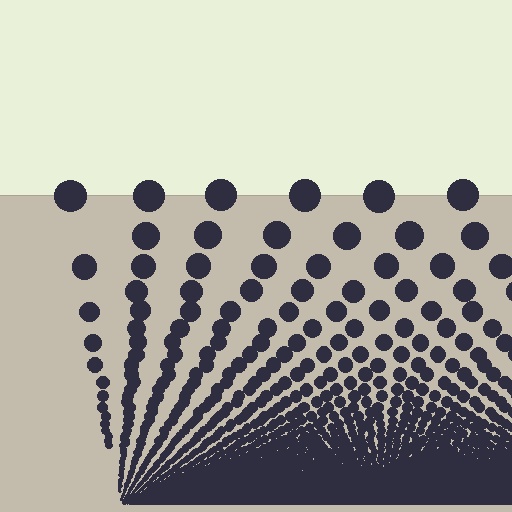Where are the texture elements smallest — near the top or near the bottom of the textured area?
Near the bottom.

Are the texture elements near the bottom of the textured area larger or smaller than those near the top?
Smaller. The gradient is inverted — elements near the bottom are smaller and denser.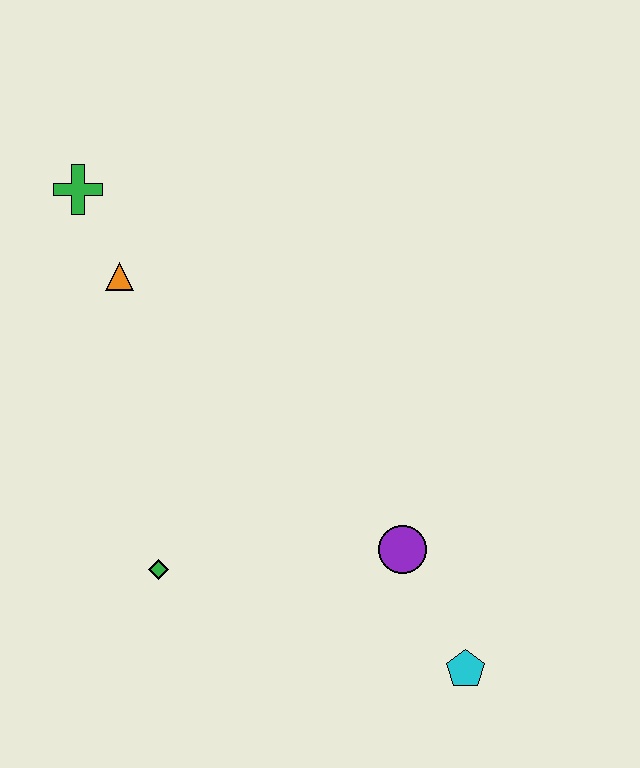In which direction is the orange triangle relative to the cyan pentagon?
The orange triangle is above the cyan pentagon.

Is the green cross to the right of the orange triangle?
No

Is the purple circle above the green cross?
No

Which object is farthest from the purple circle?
The green cross is farthest from the purple circle.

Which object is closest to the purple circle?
The cyan pentagon is closest to the purple circle.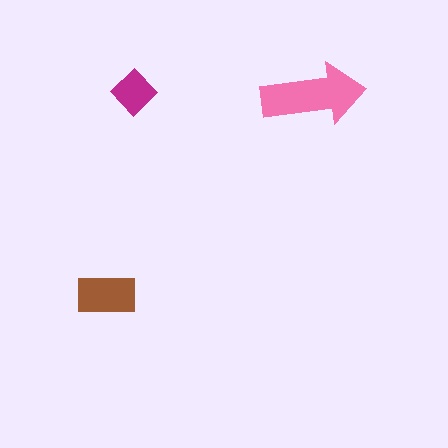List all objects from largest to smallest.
The pink arrow, the brown rectangle, the magenta diamond.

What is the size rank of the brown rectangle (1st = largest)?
2nd.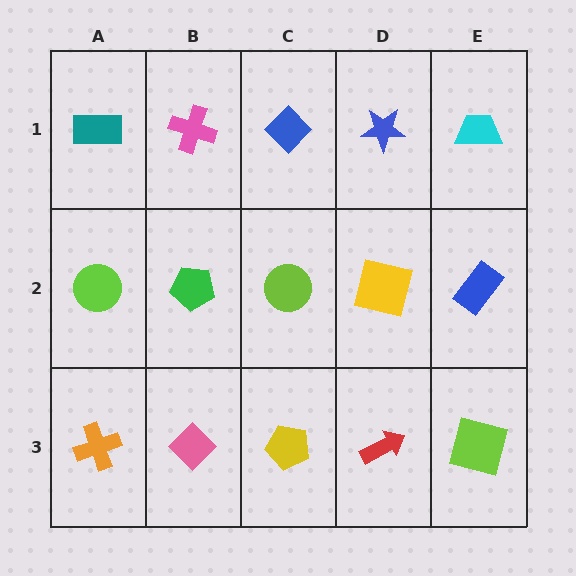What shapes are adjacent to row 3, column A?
A lime circle (row 2, column A), a pink diamond (row 3, column B).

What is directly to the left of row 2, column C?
A green pentagon.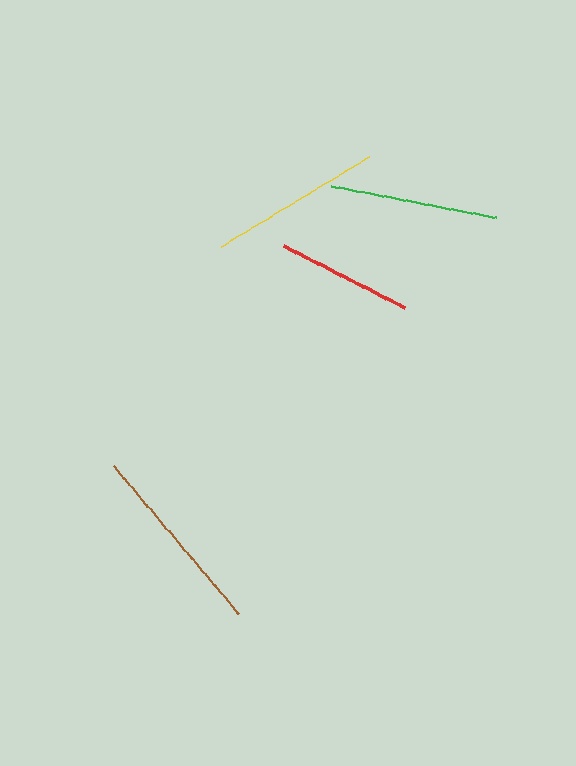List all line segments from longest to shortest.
From longest to shortest: brown, yellow, green, red.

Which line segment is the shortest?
The red line is the shortest at approximately 137 pixels.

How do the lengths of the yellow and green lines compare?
The yellow and green lines are approximately the same length.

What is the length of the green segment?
The green segment is approximately 167 pixels long.